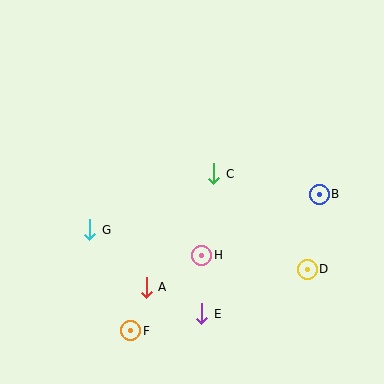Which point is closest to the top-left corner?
Point G is closest to the top-left corner.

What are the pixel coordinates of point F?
Point F is at (131, 331).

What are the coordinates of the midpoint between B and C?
The midpoint between B and C is at (267, 184).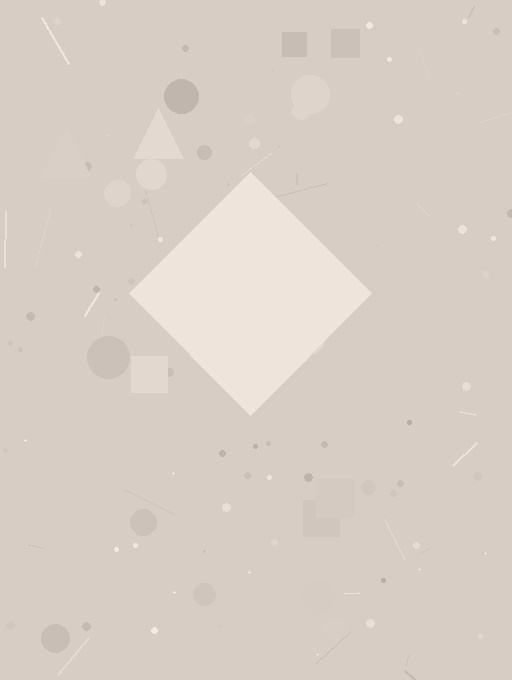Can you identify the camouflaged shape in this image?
The camouflaged shape is a diamond.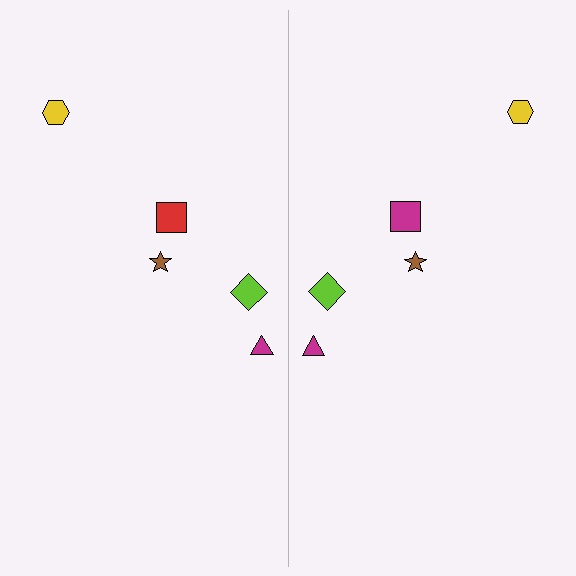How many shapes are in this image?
There are 10 shapes in this image.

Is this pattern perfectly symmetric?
No, the pattern is not perfectly symmetric. The magenta square on the right side breaks the symmetry — its mirror counterpart is red.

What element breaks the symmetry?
The magenta square on the right side breaks the symmetry — its mirror counterpart is red.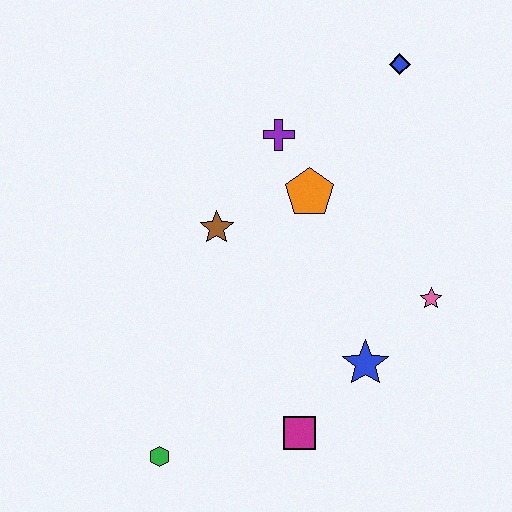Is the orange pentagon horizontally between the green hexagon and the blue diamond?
Yes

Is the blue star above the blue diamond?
No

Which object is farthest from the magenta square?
The blue diamond is farthest from the magenta square.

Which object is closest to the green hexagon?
The magenta square is closest to the green hexagon.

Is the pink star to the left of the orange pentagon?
No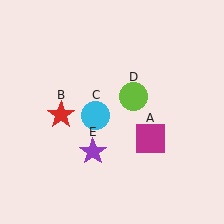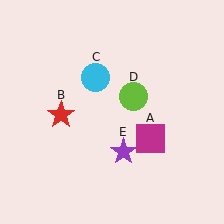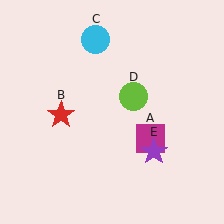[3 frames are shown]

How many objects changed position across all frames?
2 objects changed position: cyan circle (object C), purple star (object E).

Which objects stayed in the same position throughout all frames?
Magenta square (object A) and red star (object B) and lime circle (object D) remained stationary.